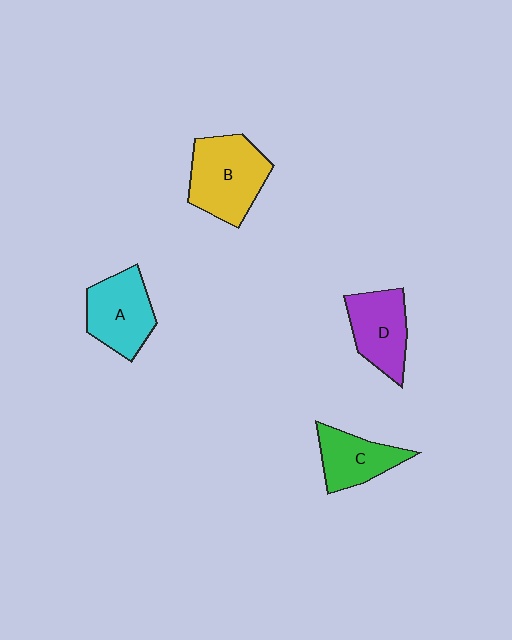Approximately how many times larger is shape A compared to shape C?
Approximately 1.2 times.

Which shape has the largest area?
Shape B (yellow).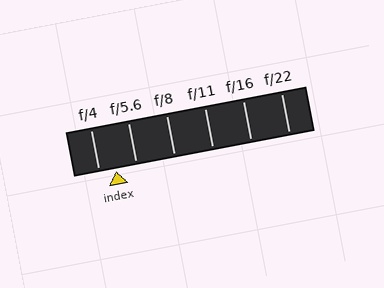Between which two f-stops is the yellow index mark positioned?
The index mark is between f/4 and f/5.6.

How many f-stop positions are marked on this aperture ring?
There are 6 f-stop positions marked.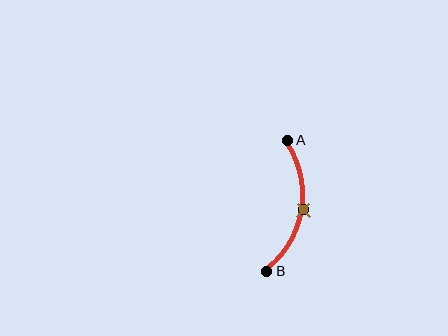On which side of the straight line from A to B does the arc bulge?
The arc bulges to the right of the straight line connecting A and B.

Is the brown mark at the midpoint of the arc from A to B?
Yes. The brown mark lies on the arc at equal arc-length from both A and B — it is the arc midpoint.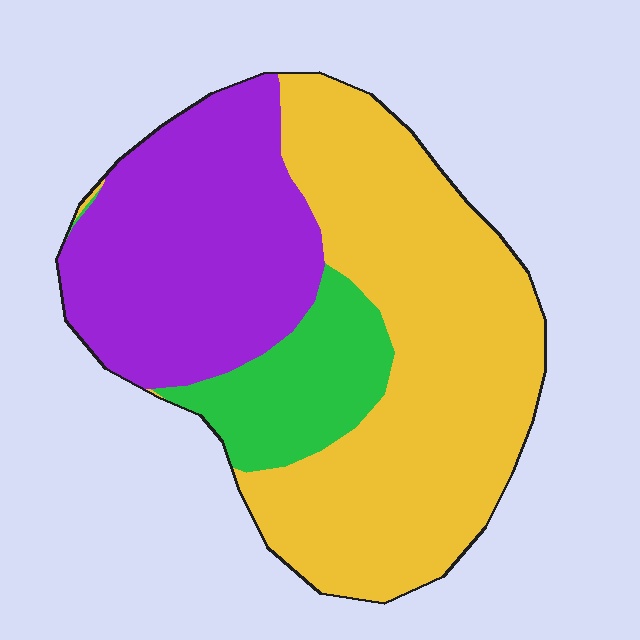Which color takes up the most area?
Yellow, at roughly 55%.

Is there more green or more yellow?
Yellow.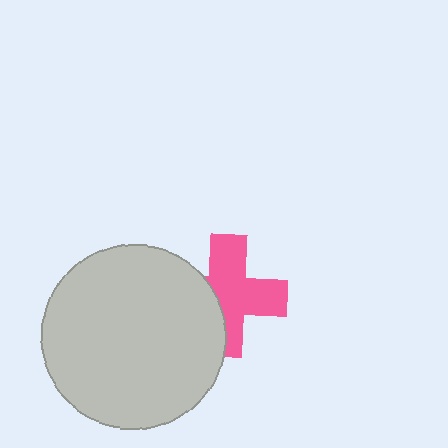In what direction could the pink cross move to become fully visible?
The pink cross could move right. That would shift it out from behind the light gray circle entirely.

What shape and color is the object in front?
The object in front is a light gray circle.